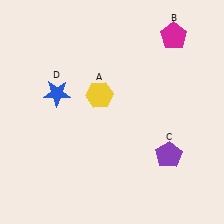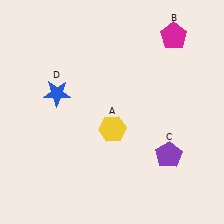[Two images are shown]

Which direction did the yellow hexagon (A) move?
The yellow hexagon (A) moved down.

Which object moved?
The yellow hexagon (A) moved down.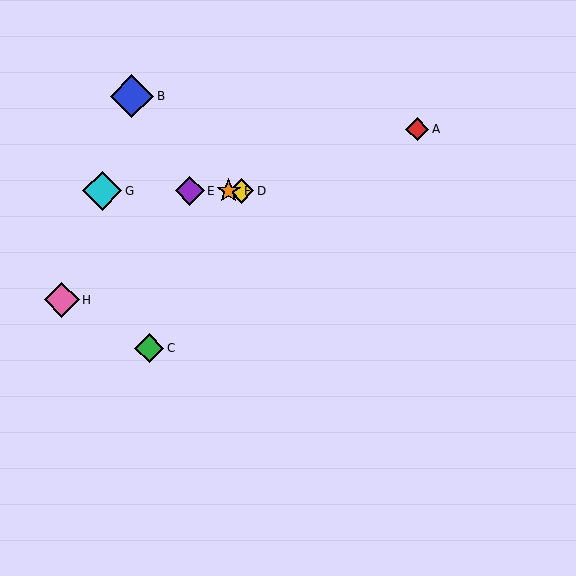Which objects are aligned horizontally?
Objects D, E, F, G are aligned horizontally.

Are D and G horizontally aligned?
Yes, both are at y≈191.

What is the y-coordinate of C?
Object C is at y≈348.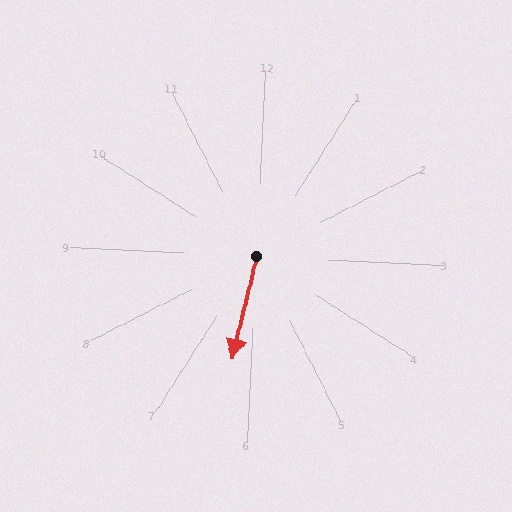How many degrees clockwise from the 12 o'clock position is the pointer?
Approximately 190 degrees.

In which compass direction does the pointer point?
South.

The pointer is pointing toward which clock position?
Roughly 6 o'clock.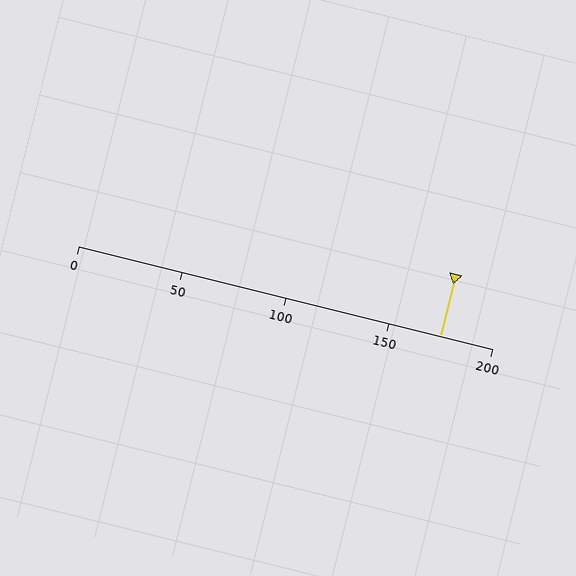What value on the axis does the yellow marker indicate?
The marker indicates approximately 175.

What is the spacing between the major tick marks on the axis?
The major ticks are spaced 50 apart.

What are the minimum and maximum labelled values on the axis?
The axis runs from 0 to 200.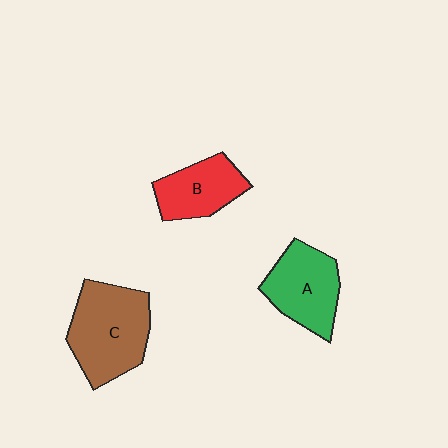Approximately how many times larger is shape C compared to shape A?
Approximately 1.3 times.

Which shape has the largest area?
Shape C (brown).